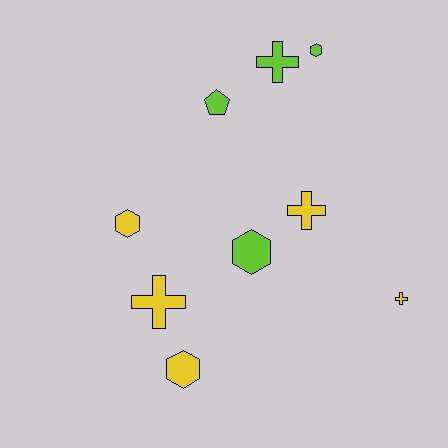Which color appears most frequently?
Yellow, with 5 objects.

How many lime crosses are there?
There is 1 lime cross.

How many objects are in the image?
There are 9 objects.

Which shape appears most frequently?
Cross, with 4 objects.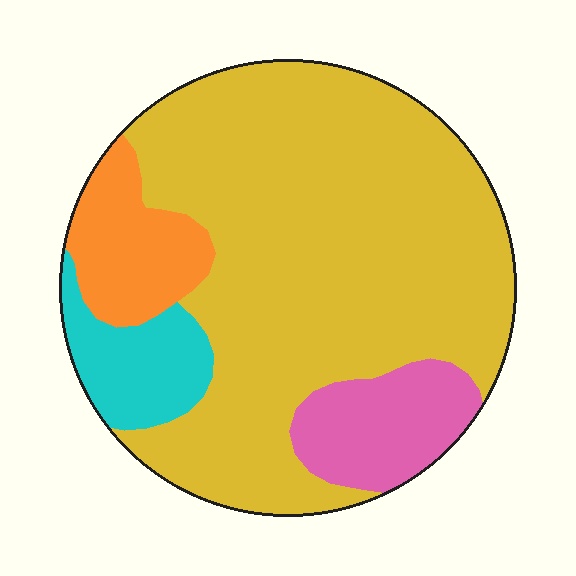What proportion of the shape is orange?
Orange covers about 10% of the shape.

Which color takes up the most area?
Yellow, at roughly 70%.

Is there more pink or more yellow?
Yellow.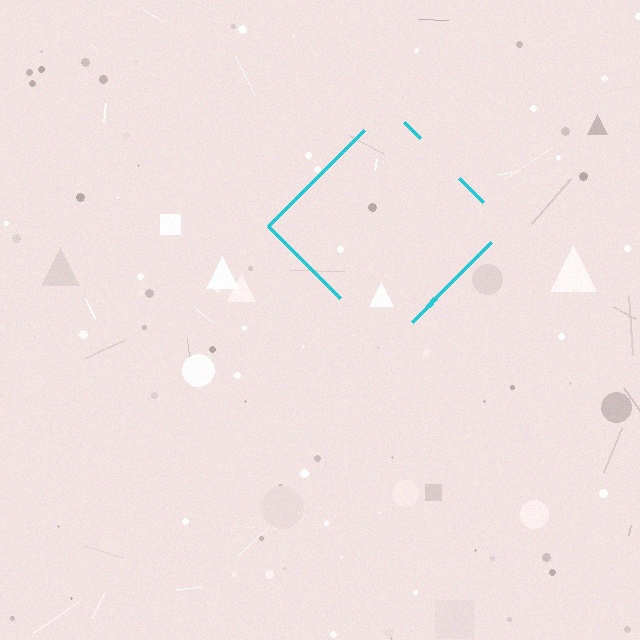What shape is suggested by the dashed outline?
The dashed outline suggests a diamond.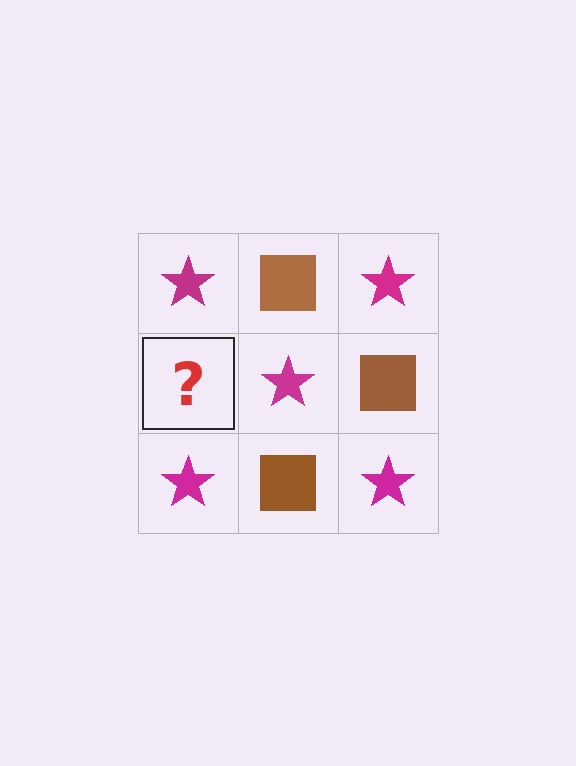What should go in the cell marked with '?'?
The missing cell should contain a brown square.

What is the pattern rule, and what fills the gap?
The rule is that it alternates magenta star and brown square in a checkerboard pattern. The gap should be filled with a brown square.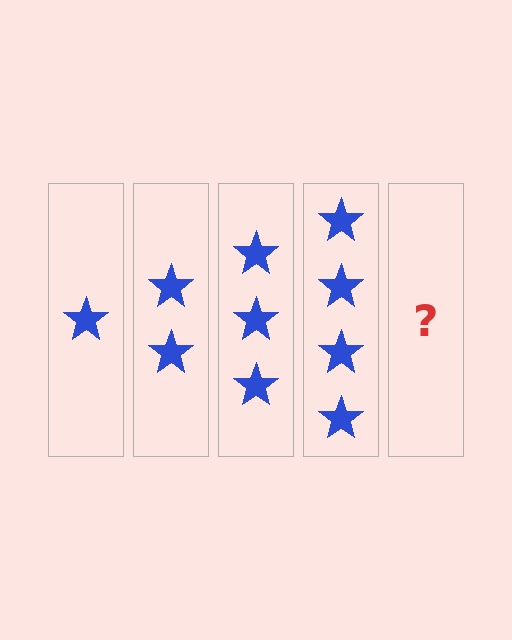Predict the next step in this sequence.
The next step is 5 stars.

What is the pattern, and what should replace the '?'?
The pattern is that each step adds one more star. The '?' should be 5 stars.